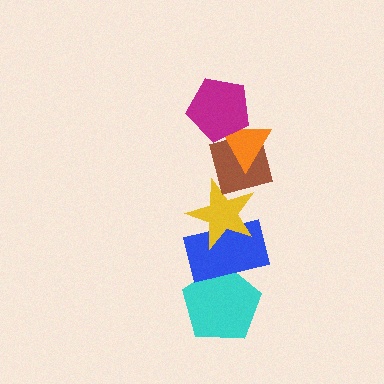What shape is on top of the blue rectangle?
The yellow star is on top of the blue rectangle.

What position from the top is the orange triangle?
The orange triangle is 2nd from the top.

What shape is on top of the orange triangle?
The magenta pentagon is on top of the orange triangle.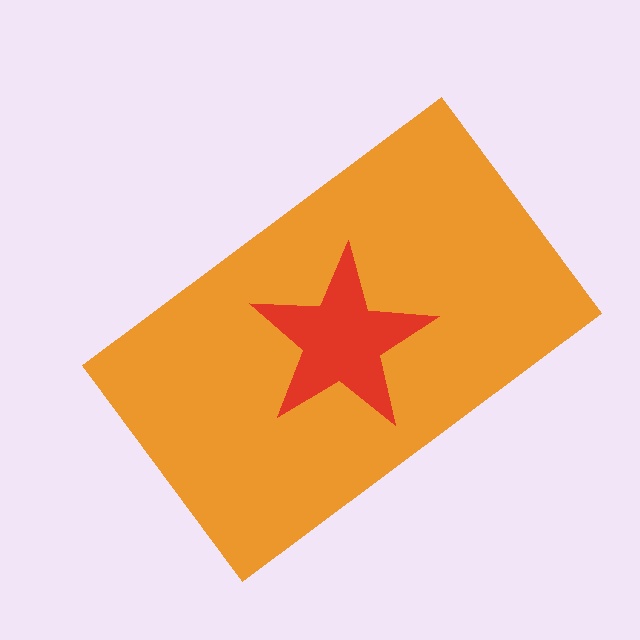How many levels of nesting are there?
2.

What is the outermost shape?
The orange rectangle.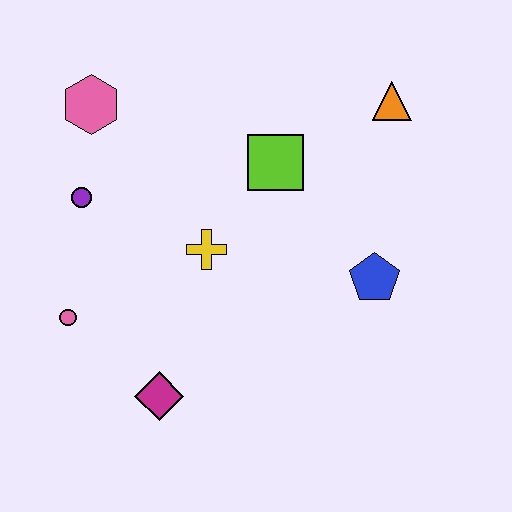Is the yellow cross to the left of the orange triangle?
Yes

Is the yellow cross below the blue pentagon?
No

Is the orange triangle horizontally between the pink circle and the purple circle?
No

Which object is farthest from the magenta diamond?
The orange triangle is farthest from the magenta diamond.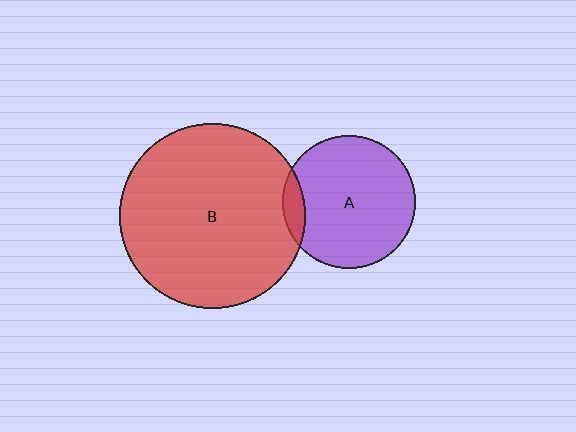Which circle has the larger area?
Circle B (red).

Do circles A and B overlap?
Yes.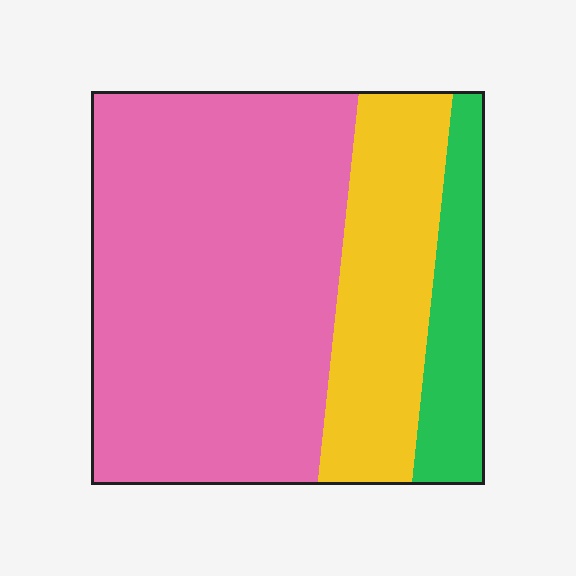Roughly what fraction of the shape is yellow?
Yellow covers about 25% of the shape.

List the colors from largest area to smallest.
From largest to smallest: pink, yellow, green.